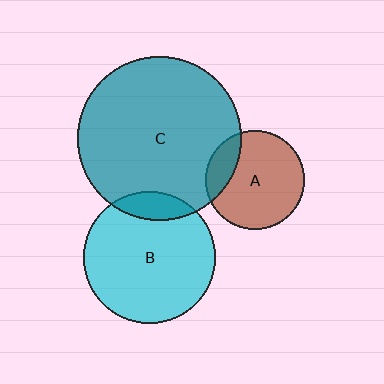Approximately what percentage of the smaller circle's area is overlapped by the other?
Approximately 20%.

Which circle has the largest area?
Circle C (teal).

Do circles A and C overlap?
Yes.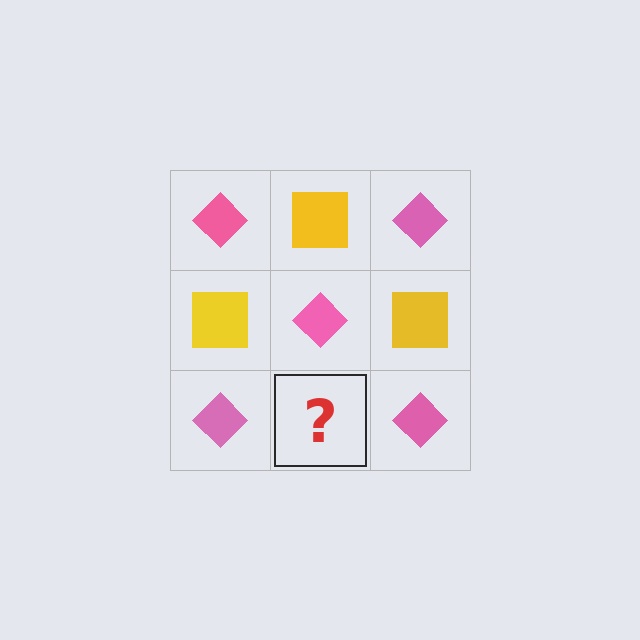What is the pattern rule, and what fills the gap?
The rule is that it alternates pink diamond and yellow square in a checkerboard pattern. The gap should be filled with a yellow square.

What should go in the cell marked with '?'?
The missing cell should contain a yellow square.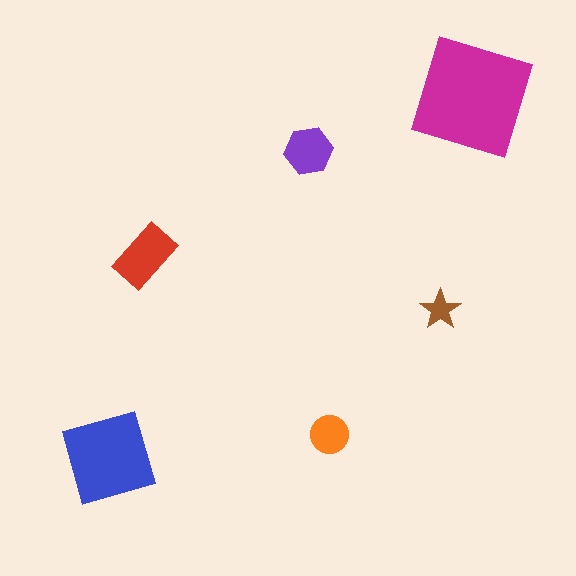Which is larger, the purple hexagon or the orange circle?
The purple hexagon.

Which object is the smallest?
The brown star.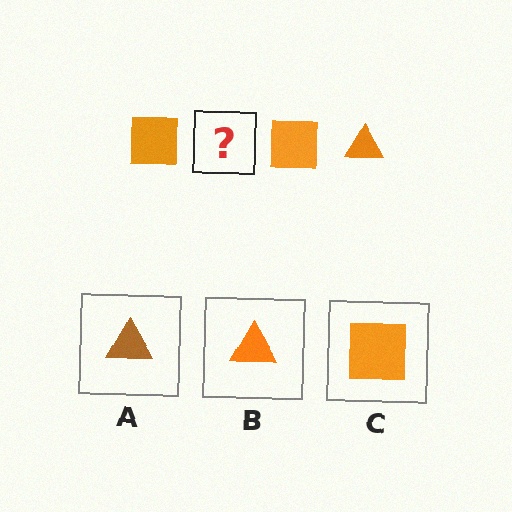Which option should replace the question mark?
Option B.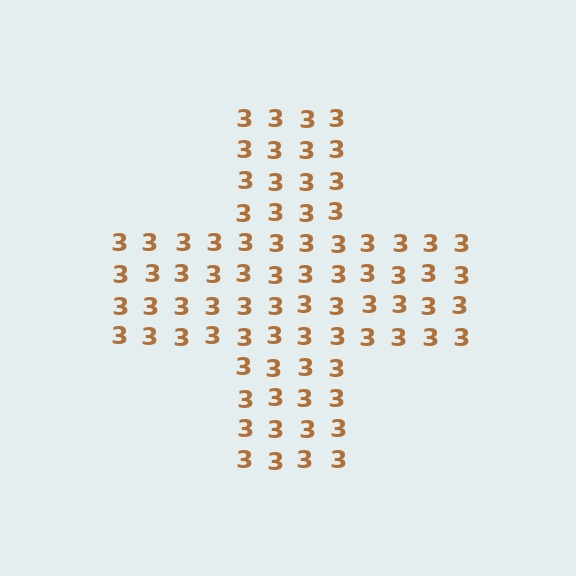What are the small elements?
The small elements are digit 3's.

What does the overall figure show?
The overall figure shows a cross.